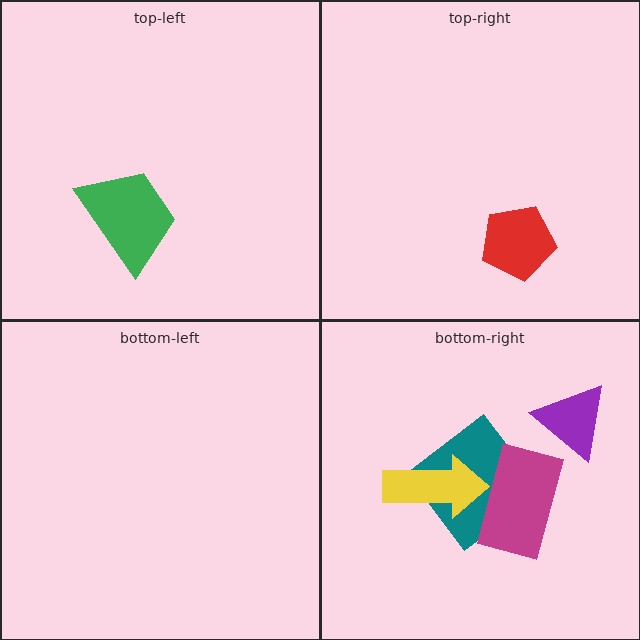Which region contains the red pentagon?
The top-right region.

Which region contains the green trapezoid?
The top-left region.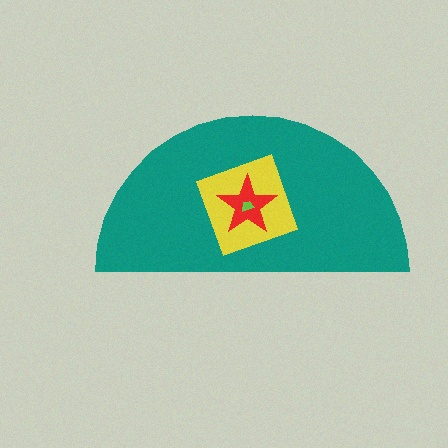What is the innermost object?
The lime trapezoid.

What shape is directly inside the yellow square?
The red star.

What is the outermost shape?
The teal semicircle.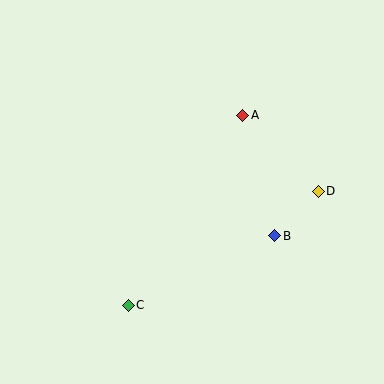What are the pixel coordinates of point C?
Point C is at (128, 305).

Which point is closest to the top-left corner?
Point A is closest to the top-left corner.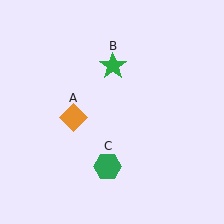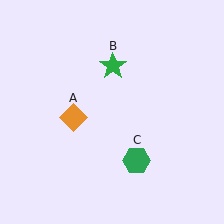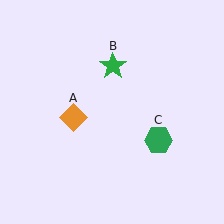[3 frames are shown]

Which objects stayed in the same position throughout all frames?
Orange diamond (object A) and green star (object B) remained stationary.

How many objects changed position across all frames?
1 object changed position: green hexagon (object C).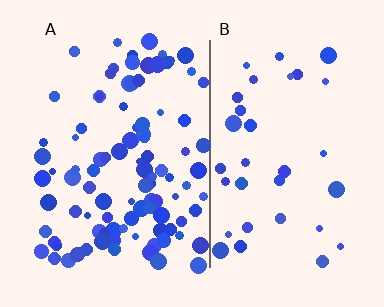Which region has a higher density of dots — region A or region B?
A (the left).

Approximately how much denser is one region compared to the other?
Approximately 2.9× — region A over region B.